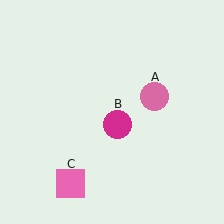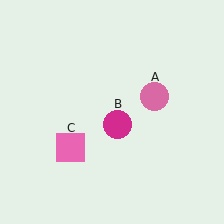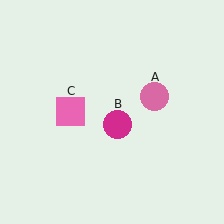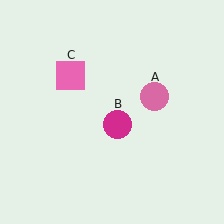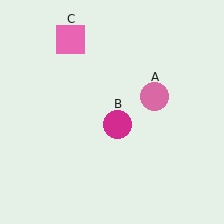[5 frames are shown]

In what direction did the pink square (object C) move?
The pink square (object C) moved up.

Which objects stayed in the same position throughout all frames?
Pink circle (object A) and magenta circle (object B) remained stationary.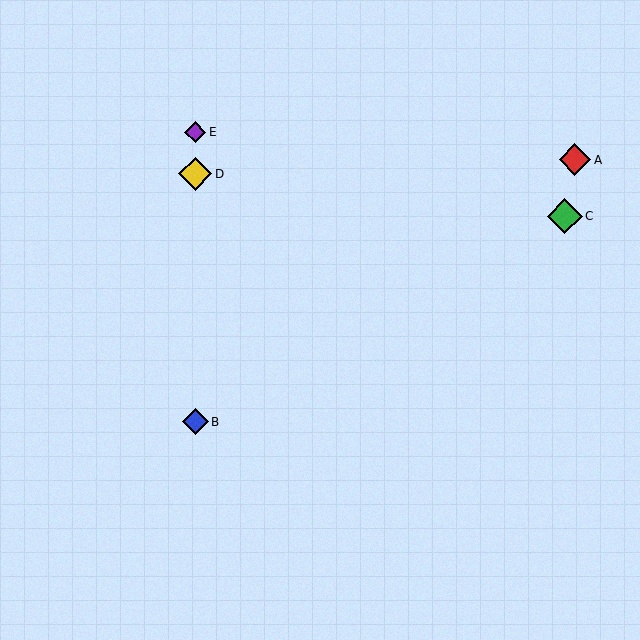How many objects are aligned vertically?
3 objects (B, D, E) are aligned vertically.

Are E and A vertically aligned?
No, E is at x≈195 and A is at x≈575.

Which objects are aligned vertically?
Objects B, D, E are aligned vertically.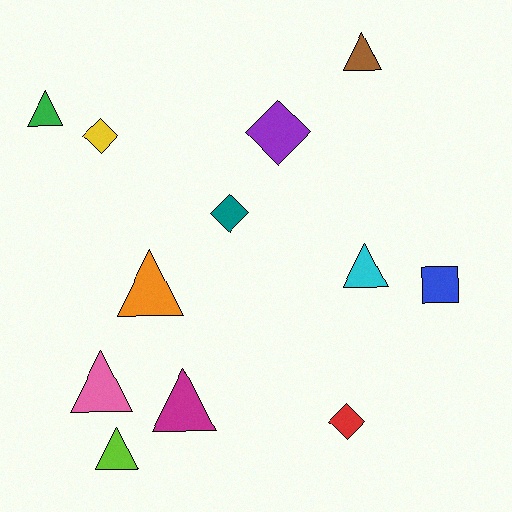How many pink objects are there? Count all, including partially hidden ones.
There is 1 pink object.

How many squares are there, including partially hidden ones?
There is 1 square.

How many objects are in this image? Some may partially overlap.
There are 12 objects.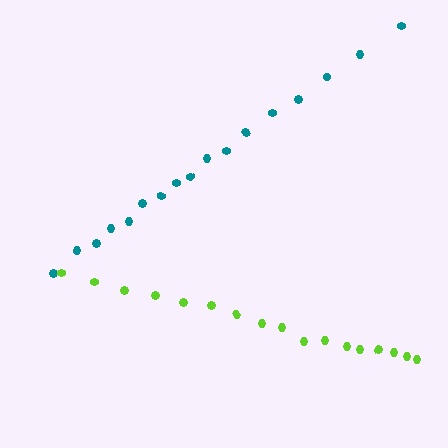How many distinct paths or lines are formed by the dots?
There are 2 distinct paths.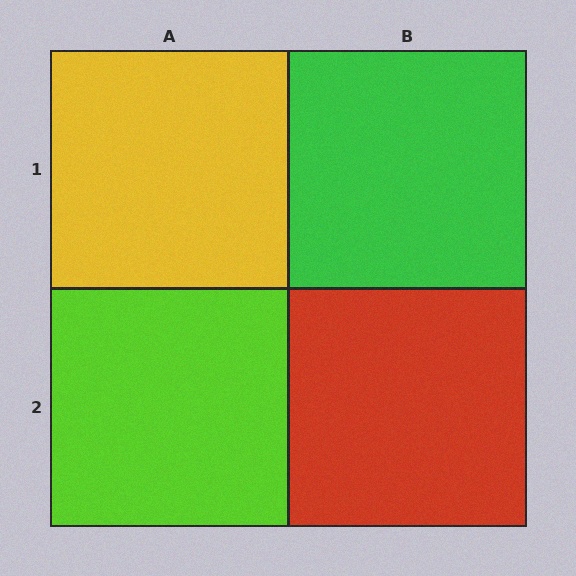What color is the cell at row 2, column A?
Lime.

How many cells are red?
1 cell is red.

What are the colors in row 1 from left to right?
Yellow, green.